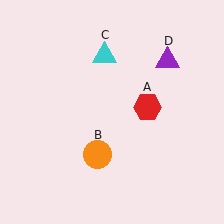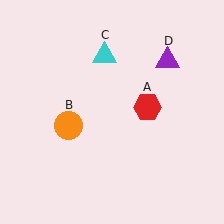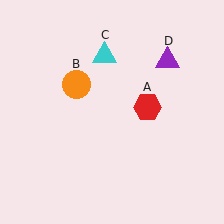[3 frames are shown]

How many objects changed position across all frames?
1 object changed position: orange circle (object B).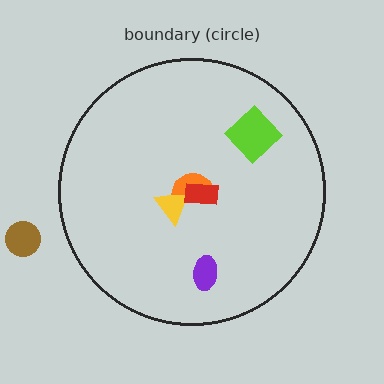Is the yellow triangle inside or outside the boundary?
Inside.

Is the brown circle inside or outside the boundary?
Outside.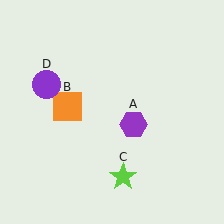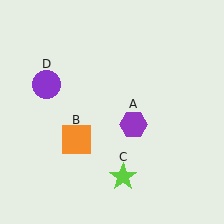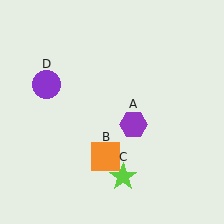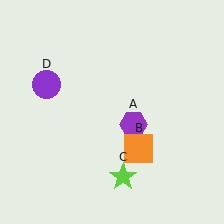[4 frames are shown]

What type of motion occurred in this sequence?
The orange square (object B) rotated counterclockwise around the center of the scene.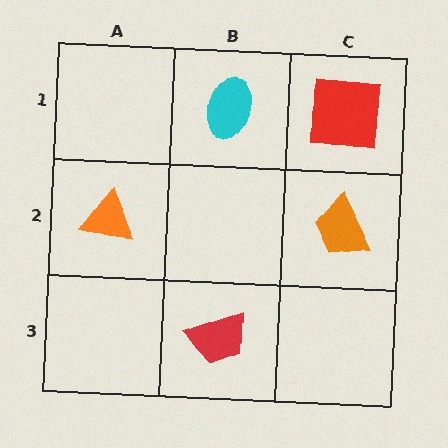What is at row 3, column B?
A red trapezoid.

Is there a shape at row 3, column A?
No, that cell is empty.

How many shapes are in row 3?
1 shape.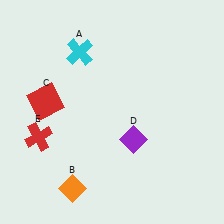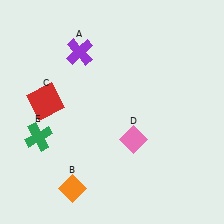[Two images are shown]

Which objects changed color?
A changed from cyan to purple. D changed from purple to pink. E changed from red to green.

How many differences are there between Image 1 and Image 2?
There are 3 differences between the two images.